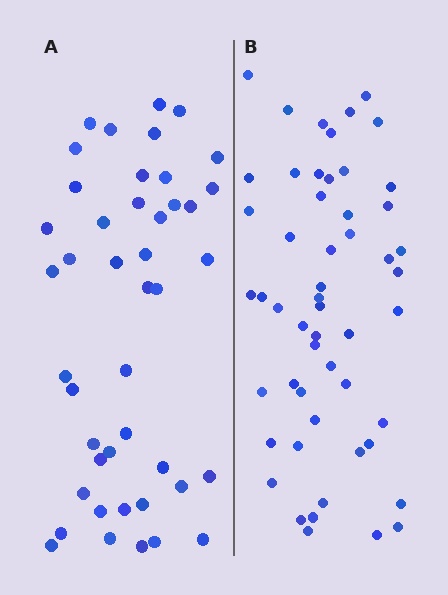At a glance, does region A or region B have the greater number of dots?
Region B (the right region) has more dots.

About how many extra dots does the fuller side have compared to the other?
Region B has roughly 8 or so more dots than region A.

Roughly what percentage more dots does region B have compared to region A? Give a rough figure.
About 20% more.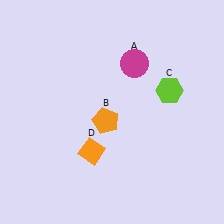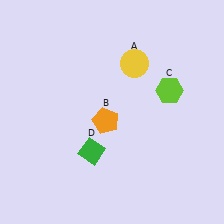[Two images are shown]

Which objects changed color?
A changed from magenta to yellow. D changed from orange to green.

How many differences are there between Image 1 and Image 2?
There are 2 differences between the two images.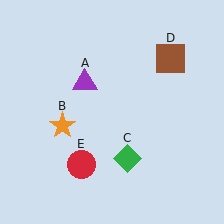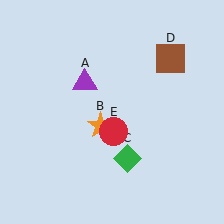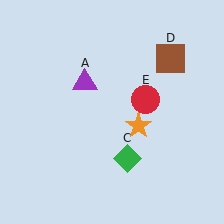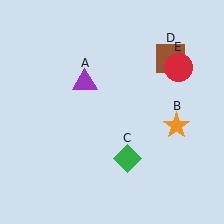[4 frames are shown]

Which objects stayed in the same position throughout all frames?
Purple triangle (object A) and green diamond (object C) and brown square (object D) remained stationary.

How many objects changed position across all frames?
2 objects changed position: orange star (object B), red circle (object E).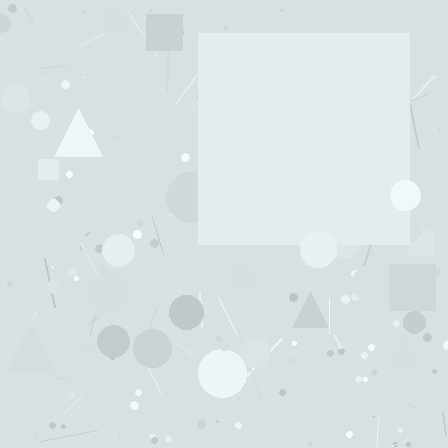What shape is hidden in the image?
A square is hidden in the image.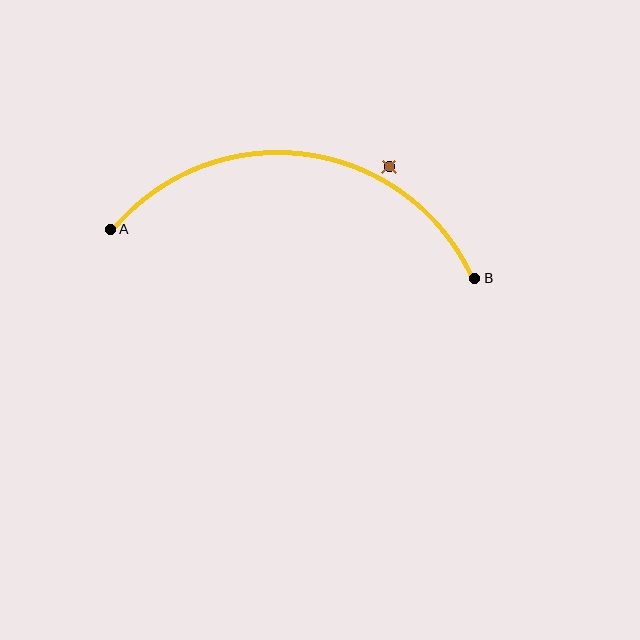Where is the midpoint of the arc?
The arc midpoint is the point on the curve farthest from the straight line joining A and B. It sits above that line.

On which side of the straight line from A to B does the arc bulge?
The arc bulges above the straight line connecting A and B.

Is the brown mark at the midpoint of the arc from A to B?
No — the brown mark does not lie on the arc at all. It sits slightly outside the curve.